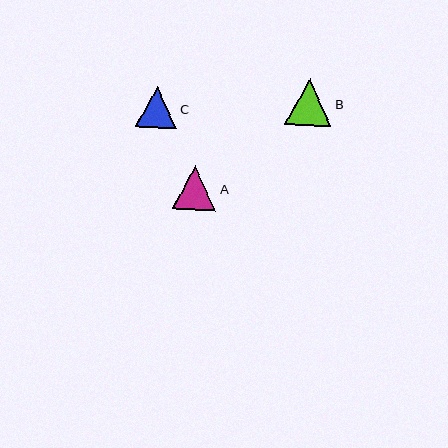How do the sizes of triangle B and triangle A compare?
Triangle B and triangle A are approximately the same size.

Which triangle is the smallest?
Triangle C is the smallest with a size of approximately 41 pixels.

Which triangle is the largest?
Triangle B is the largest with a size of approximately 46 pixels.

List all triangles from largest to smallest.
From largest to smallest: B, A, C.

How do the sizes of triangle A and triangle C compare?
Triangle A and triangle C are approximately the same size.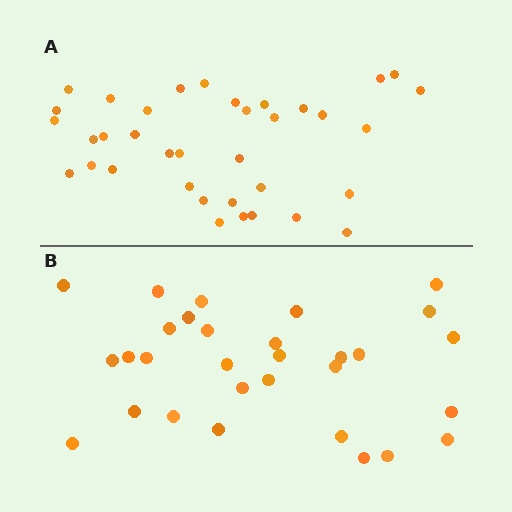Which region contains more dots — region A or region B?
Region A (the top region) has more dots.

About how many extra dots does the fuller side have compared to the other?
Region A has about 6 more dots than region B.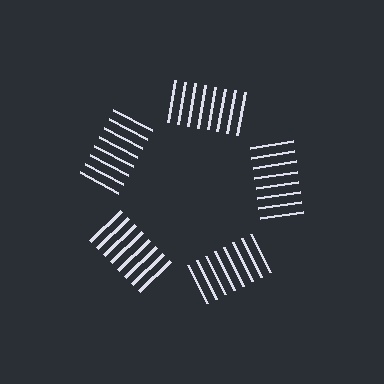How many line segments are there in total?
40 — 8 along each of the 5 edges.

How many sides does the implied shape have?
5 sides — the line-ends trace a pentagon.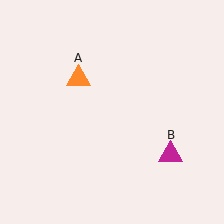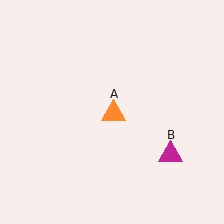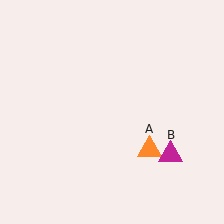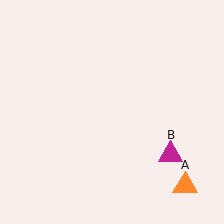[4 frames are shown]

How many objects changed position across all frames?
1 object changed position: orange triangle (object A).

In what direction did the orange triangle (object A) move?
The orange triangle (object A) moved down and to the right.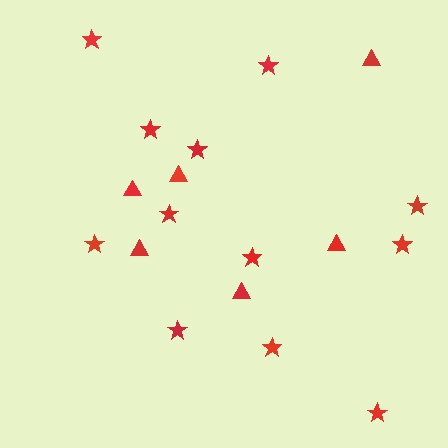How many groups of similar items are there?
There are 2 groups: one group of triangles (6) and one group of stars (12).